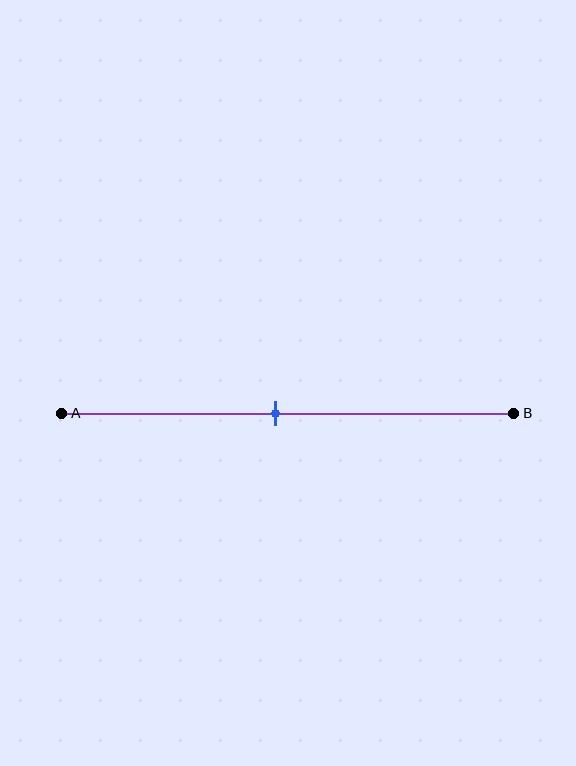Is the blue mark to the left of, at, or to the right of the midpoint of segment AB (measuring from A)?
The blue mark is approximately at the midpoint of segment AB.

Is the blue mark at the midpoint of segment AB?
Yes, the mark is approximately at the midpoint.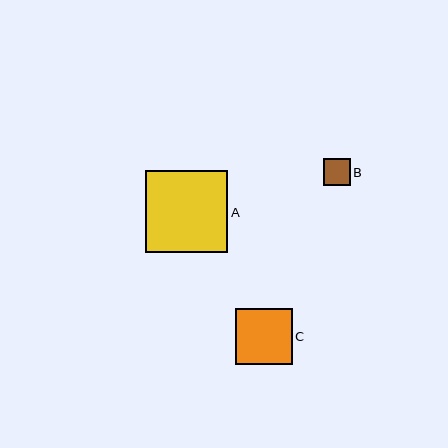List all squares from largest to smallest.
From largest to smallest: A, C, B.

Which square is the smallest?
Square B is the smallest with a size of approximately 27 pixels.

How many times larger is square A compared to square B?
Square A is approximately 3.1 times the size of square B.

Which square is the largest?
Square A is the largest with a size of approximately 82 pixels.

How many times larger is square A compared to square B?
Square A is approximately 3.1 times the size of square B.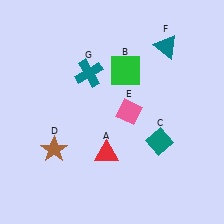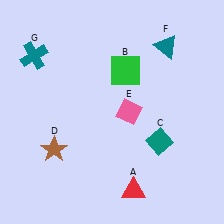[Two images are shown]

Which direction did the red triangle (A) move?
The red triangle (A) moved down.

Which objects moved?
The objects that moved are: the red triangle (A), the teal cross (G).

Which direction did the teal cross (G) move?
The teal cross (G) moved left.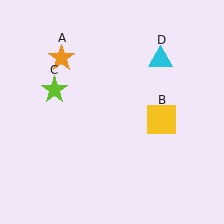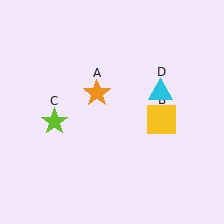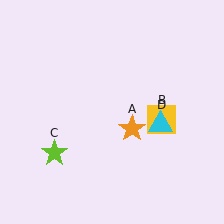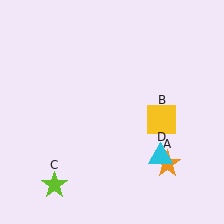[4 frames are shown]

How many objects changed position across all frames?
3 objects changed position: orange star (object A), lime star (object C), cyan triangle (object D).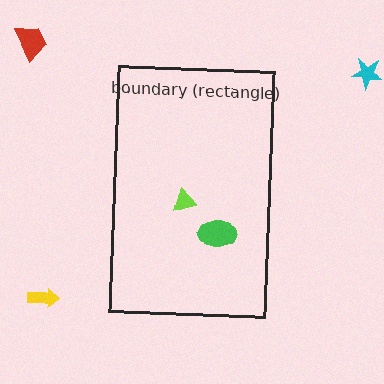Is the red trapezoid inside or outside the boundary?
Outside.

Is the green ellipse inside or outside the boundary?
Inside.